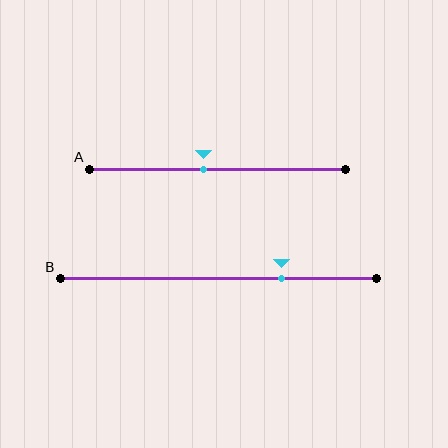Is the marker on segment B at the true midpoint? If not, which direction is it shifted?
No, the marker on segment B is shifted to the right by about 20% of the segment length.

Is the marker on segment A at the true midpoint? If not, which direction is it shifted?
No, the marker on segment A is shifted to the left by about 5% of the segment length.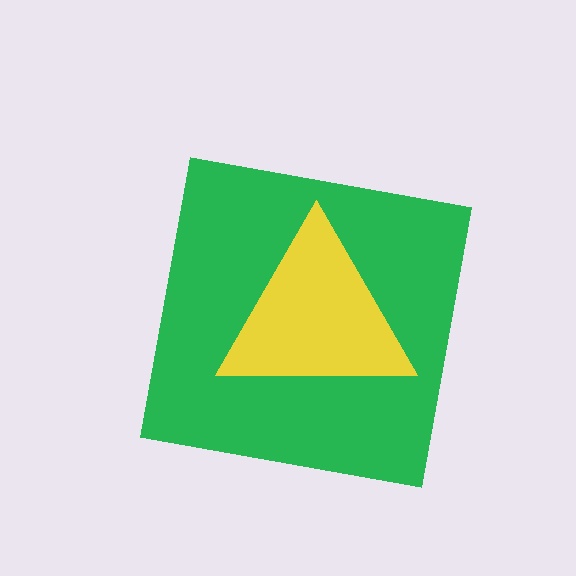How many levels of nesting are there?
2.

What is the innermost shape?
The yellow triangle.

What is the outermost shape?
The green square.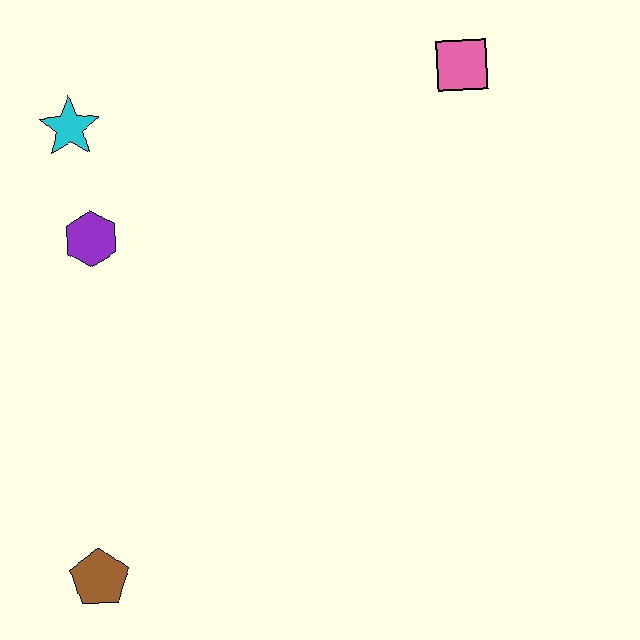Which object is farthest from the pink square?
The brown pentagon is farthest from the pink square.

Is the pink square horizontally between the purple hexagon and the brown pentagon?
No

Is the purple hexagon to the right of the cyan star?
Yes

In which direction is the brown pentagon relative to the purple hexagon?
The brown pentagon is below the purple hexagon.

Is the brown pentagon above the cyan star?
No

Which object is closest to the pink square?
The cyan star is closest to the pink square.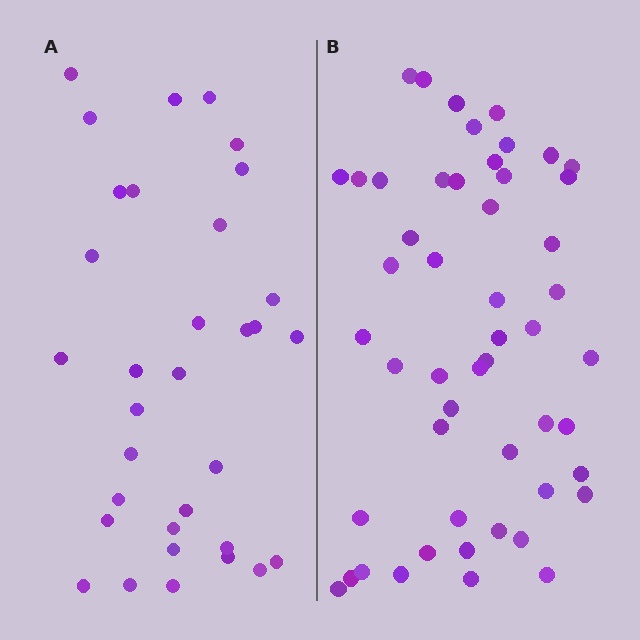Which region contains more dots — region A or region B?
Region B (the right region) has more dots.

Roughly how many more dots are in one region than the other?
Region B has approximately 20 more dots than region A.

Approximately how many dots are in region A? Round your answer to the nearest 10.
About 30 dots. (The exact count is 33, which rounds to 30.)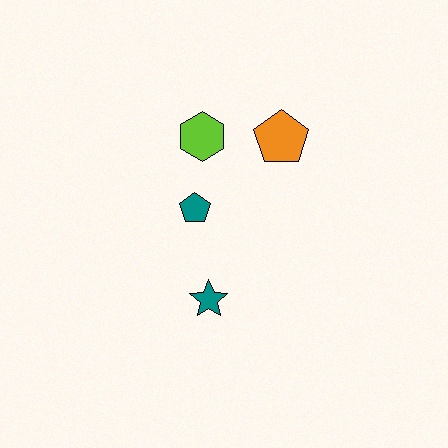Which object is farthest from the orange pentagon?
The teal star is farthest from the orange pentagon.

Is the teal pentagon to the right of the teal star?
No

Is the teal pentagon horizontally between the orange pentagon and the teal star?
No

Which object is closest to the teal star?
The teal pentagon is closest to the teal star.